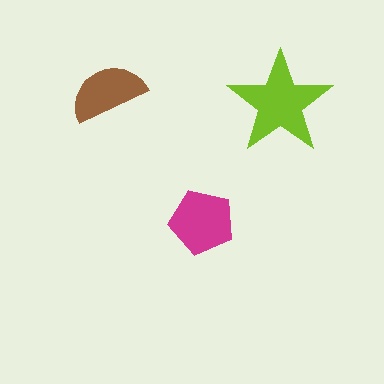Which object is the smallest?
The brown semicircle.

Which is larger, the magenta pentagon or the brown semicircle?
The magenta pentagon.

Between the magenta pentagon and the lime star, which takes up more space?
The lime star.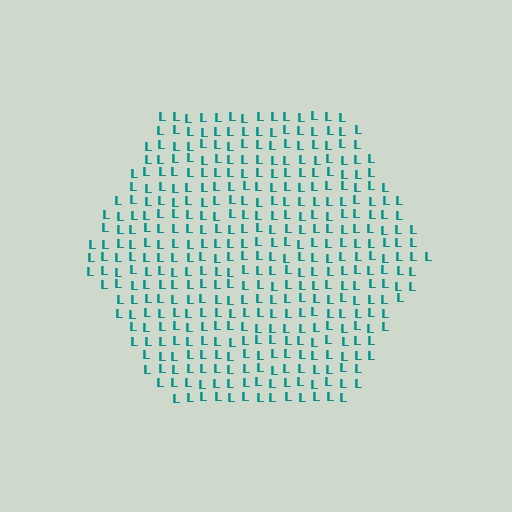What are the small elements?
The small elements are letter L's.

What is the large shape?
The large shape is a hexagon.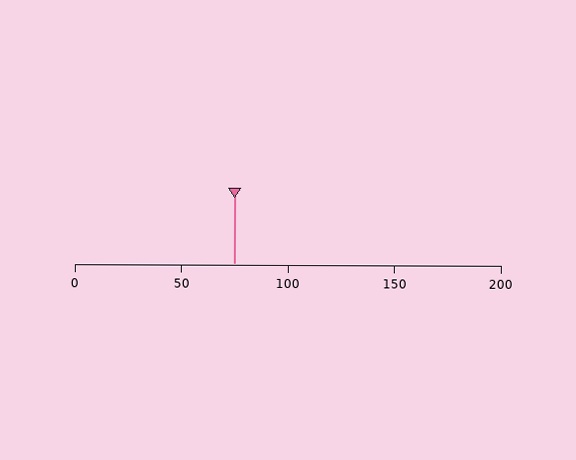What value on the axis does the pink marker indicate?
The marker indicates approximately 75.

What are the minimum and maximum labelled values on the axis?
The axis runs from 0 to 200.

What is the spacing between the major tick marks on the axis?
The major ticks are spaced 50 apart.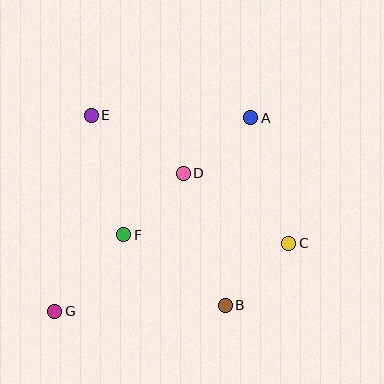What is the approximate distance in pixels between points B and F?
The distance between B and F is approximately 124 pixels.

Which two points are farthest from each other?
Points A and G are farthest from each other.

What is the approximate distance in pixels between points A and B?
The distance between A and B is approximately 189 pixels.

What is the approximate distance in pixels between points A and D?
The distance between A and D is approximately 88 pixels.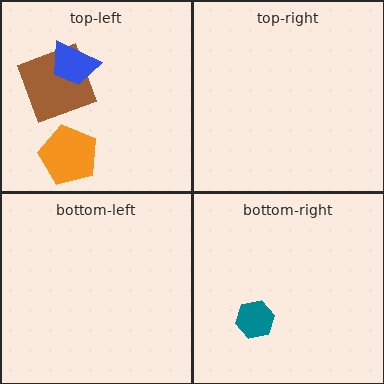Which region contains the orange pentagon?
The top-left region.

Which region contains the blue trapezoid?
The top-left region.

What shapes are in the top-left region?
The brown square, the blue trapezoid, the orange pentagon.